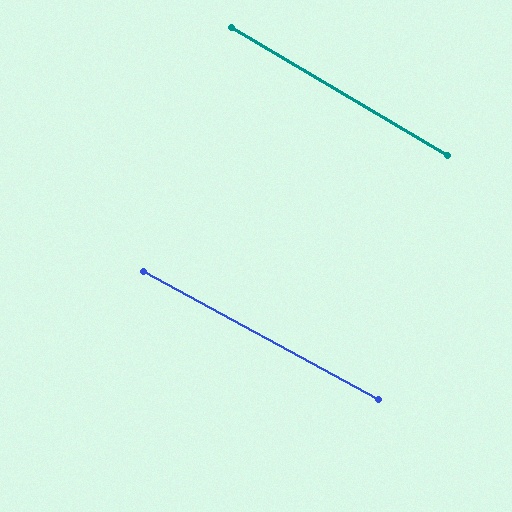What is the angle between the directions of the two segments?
Approximately 2 degrees.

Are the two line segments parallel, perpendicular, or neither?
Parallel — their directions differ by only 1.8°.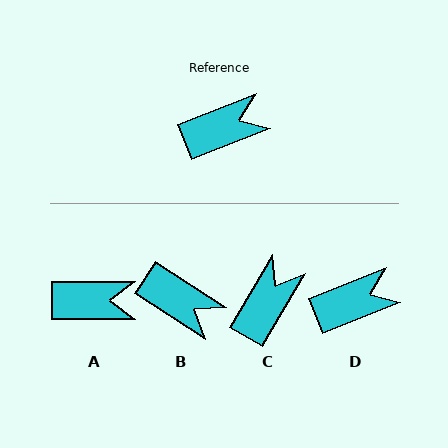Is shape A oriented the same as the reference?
No, it is off by about 22 degrees.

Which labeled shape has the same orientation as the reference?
D.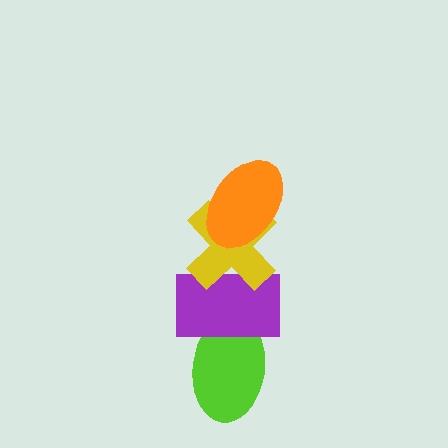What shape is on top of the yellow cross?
The orange ellipse is on top of the yellow cross.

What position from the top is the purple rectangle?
The purple rectangle is 3rd from the top.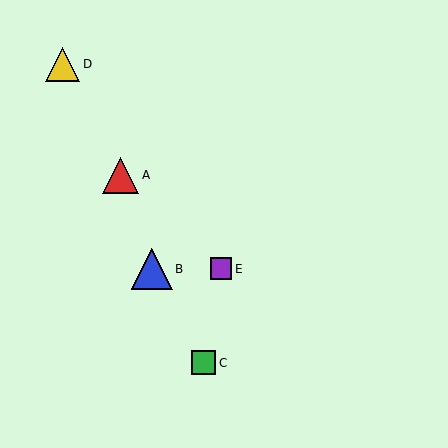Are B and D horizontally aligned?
No, B is at y≈269 and D is at y≈64.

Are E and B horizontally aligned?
Yes, both are at y≈269.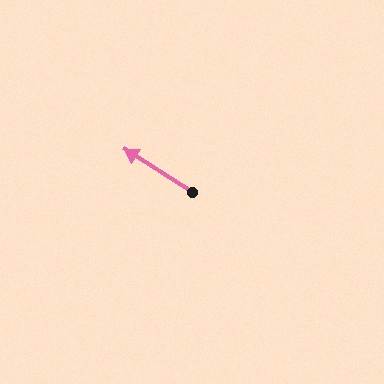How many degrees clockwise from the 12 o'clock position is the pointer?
Approximately 303 degrees.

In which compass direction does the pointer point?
Northwest.